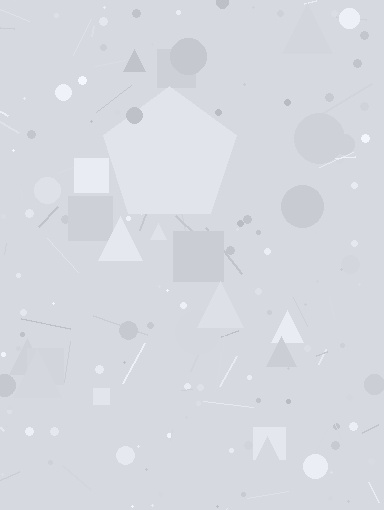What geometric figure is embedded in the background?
A pentagon is embedded in the background.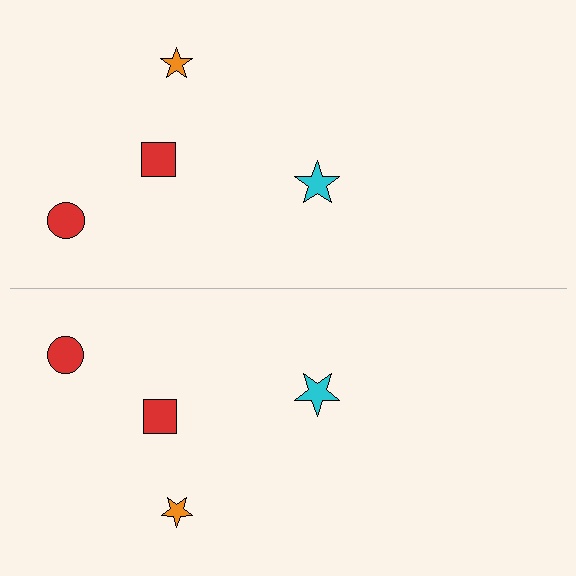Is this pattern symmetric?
Yes, this pattern has bilateral (reflection) symmetry.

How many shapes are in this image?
There are 8 shapes in this image.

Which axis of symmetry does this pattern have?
The pattern has a horizontal axis of symmetry running through the center of the image.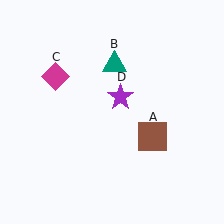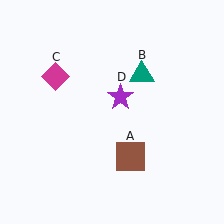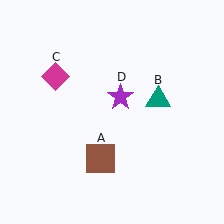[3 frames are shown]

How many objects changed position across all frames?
2 objects changed position: brown square (object A), teal triangle (object B).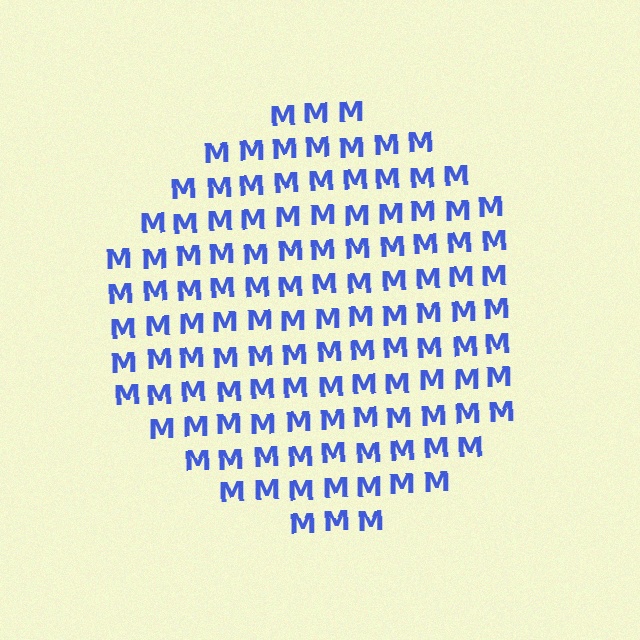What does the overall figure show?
The overall figure shows a circle.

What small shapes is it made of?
It is made of small letter M's.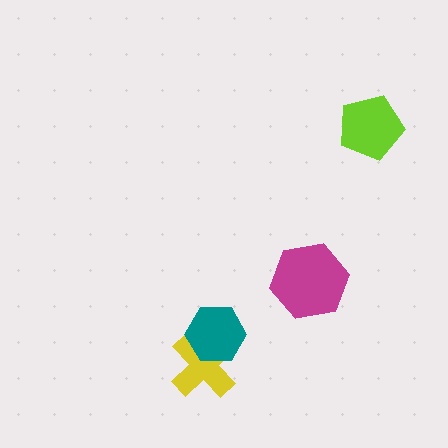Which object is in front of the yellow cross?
The teal hexagon is in front of the yellow cross.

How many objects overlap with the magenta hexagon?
0 objects overlap with the magenta hexagon.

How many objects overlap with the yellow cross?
1 object overlaps with the yellow cross.